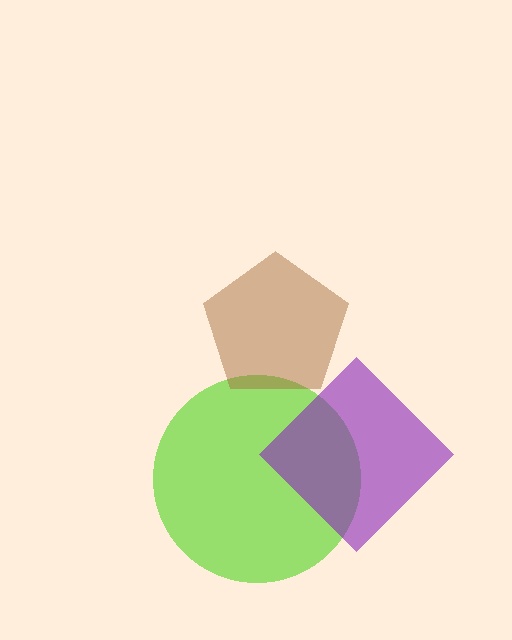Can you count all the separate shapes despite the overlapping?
Yes, there are 3 separate shapes.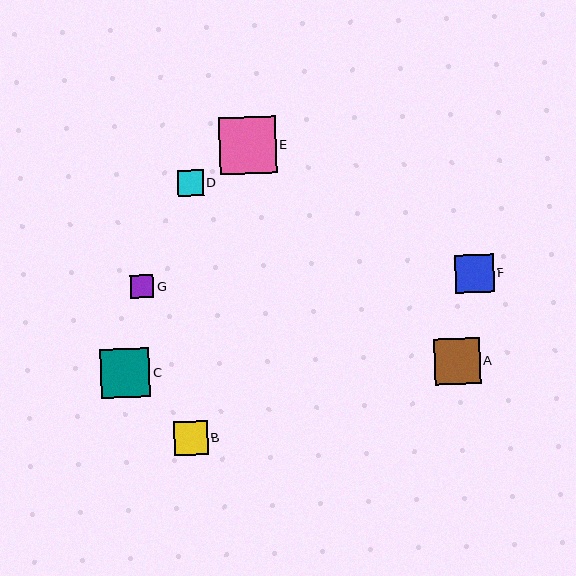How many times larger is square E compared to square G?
Square E is approximately 2.5 times the size of square G.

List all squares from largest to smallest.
From largest to smallest: E, C, A, F, B, D, G.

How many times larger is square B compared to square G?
Square B is approximately 1.5 times the size of square G.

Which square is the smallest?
Square G is the smallest with a size of approximately 23 pixels.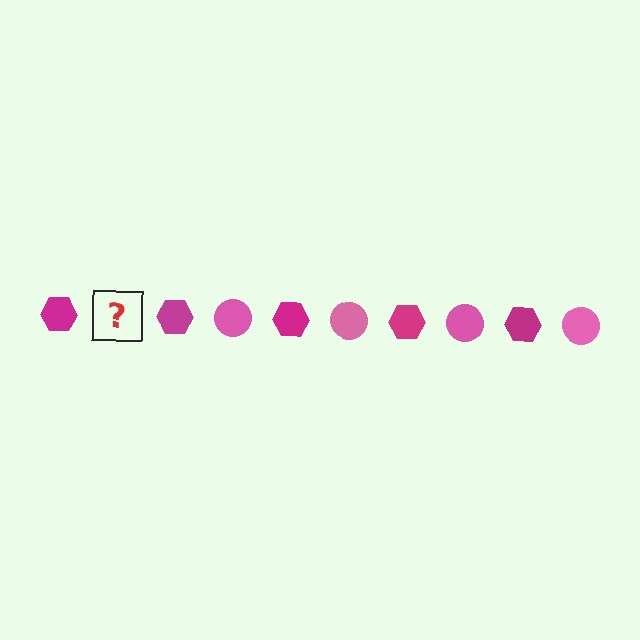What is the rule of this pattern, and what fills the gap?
The rule is that the pattern alternates between magenta hexagon and pink circle. The gap should be filled with a pink circle.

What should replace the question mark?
The question mark should be replaced with a pink circle.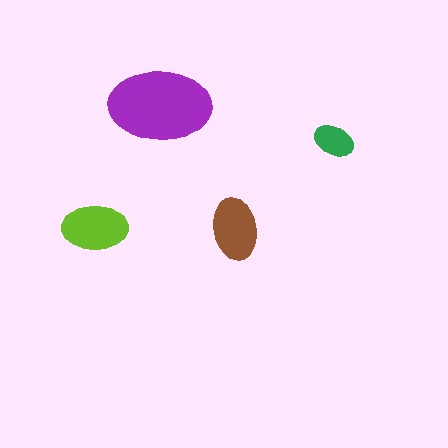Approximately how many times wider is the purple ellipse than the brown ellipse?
About 1.5 times wider.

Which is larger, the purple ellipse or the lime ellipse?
The purple one.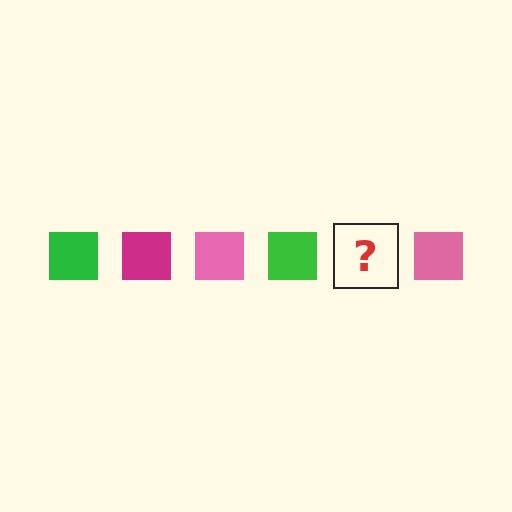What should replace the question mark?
The question mark should be replaced with a magenta square.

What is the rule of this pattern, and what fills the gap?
The rule is that the pattern cycles through green, magenta, pink squares. The gap should be filled with a magenta square.